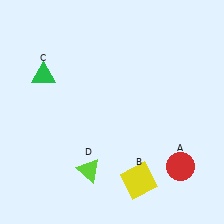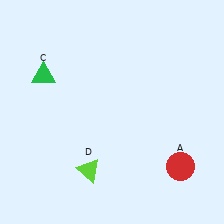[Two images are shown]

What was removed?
The yellow square (B) was removed in Image 2.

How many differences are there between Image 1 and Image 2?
There is 1 difference between the two images.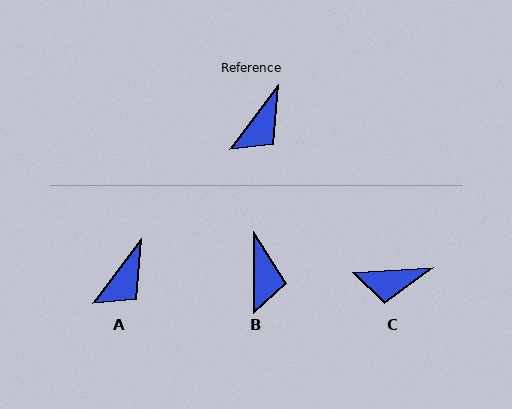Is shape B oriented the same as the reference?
No, it is off by about 37 degrees.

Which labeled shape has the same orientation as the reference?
A.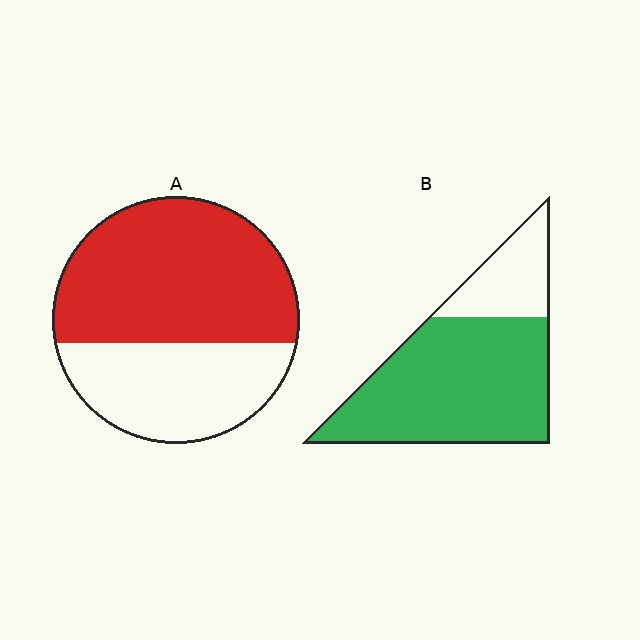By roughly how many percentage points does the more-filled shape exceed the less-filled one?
By roughly 15 percentage points (B over A).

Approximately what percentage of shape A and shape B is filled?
A is approximately 60% and B is approximately 75%.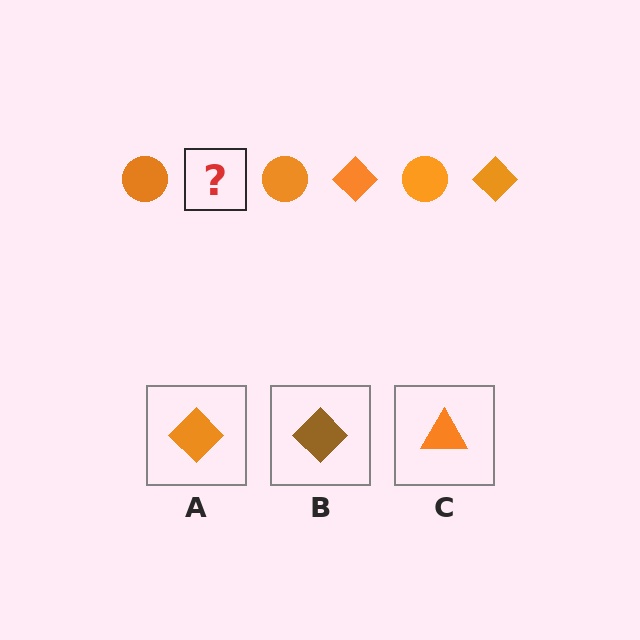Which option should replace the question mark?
Option A.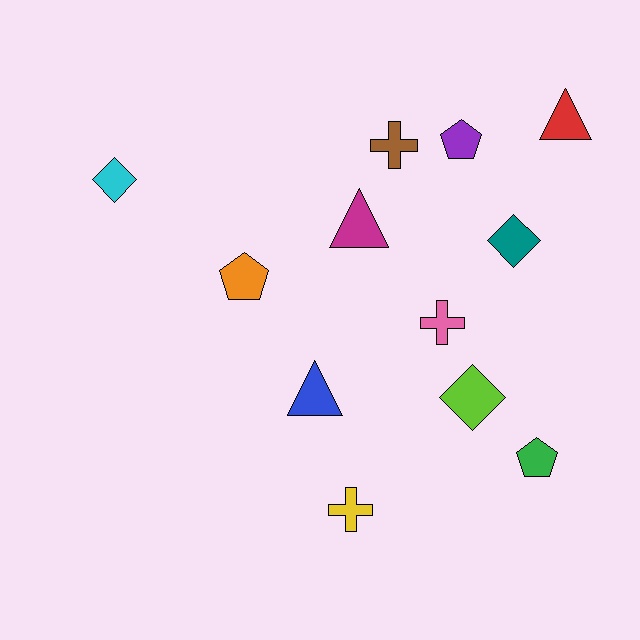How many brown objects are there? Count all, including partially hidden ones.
There is 1 brown object.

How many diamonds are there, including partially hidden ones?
There are 3 diamonds.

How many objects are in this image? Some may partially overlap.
There are 12 objects.